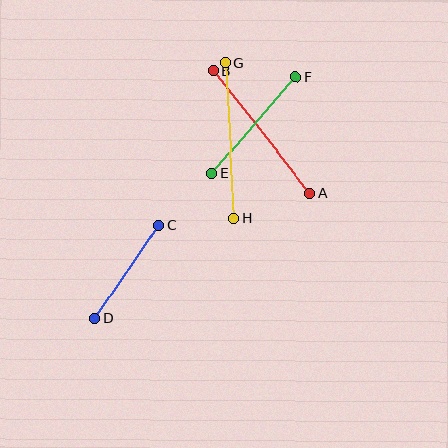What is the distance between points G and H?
The distance is approximately 156 pixels.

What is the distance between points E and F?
The distance is approximately 127 pixels.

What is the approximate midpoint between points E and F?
The midpoint is at approximately (254, 125) pixels.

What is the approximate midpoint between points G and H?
The midpoint is at approximately (230, 140) pixels.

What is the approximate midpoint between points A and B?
The midpoint is at approximately (262, 132) pixels.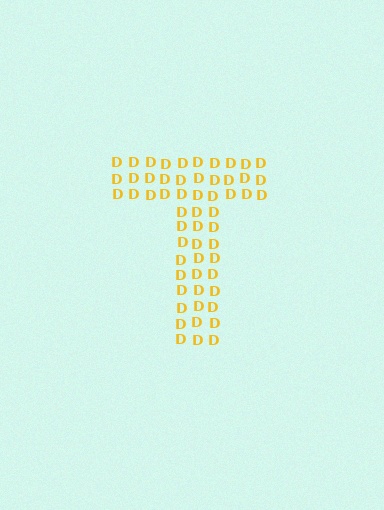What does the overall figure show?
The overall figure shows the letter T.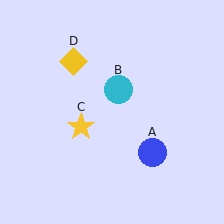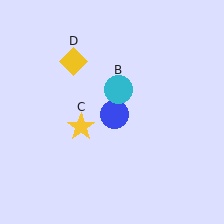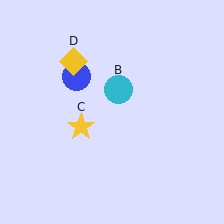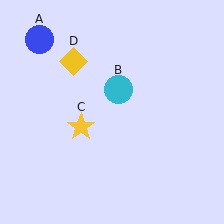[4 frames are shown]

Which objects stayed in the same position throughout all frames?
Cyan circle (object B) and yellow star (object C) and yellow diamond (object D) remained stationary.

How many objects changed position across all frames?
1 object changed position: blue circle (object A).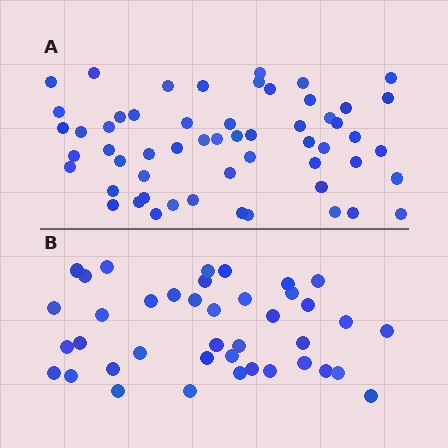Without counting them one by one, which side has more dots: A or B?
Region A (the top region) has more dots.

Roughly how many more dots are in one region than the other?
Region A has approximately 15 more dots than region B.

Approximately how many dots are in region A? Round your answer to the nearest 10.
About 60 dots. (The exact count is 56, which rounds to 60.)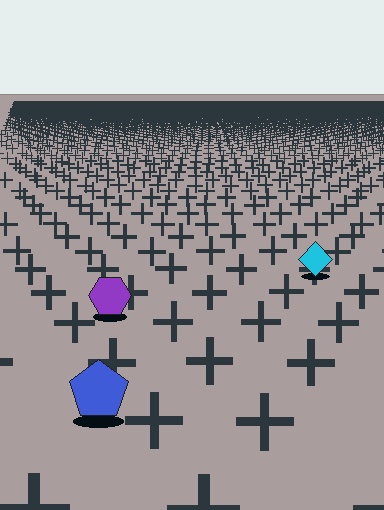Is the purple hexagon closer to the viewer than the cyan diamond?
Yes. The purple hexagon is closer — you can tell from the texture gradient: the ground texture is coarser near it.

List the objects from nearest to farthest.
From nearest to farthest: the blue pentagon, the purple hexagon, the cyan diamond.